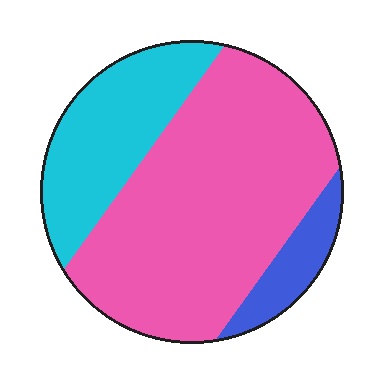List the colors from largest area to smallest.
From largest to smallest: pink, cyan, blue.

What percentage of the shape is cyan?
Cyan takes up about one quarter (1/4) of the shape.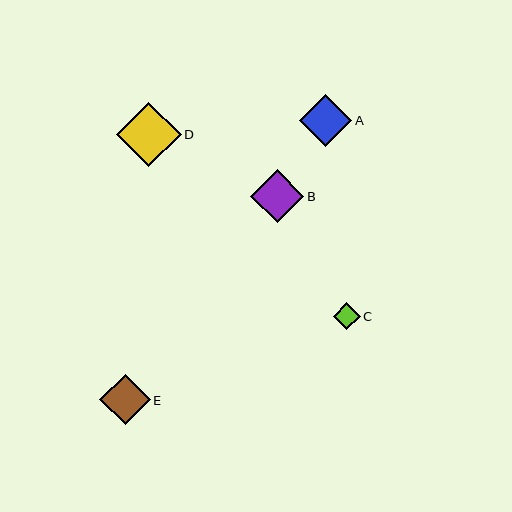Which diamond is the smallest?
Diamond C is the smallest with a size of approximately 27 pixels.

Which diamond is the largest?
Diamond D is the largest with a size of approximately 64 pixels.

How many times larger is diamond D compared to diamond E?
Diamond D is approximately 1.3 times the size of diamond E.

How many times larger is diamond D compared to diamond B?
Diamond D is approximately 1.2 times the size of diamond B.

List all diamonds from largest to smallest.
From largest to smallest: D, B, A, E, C.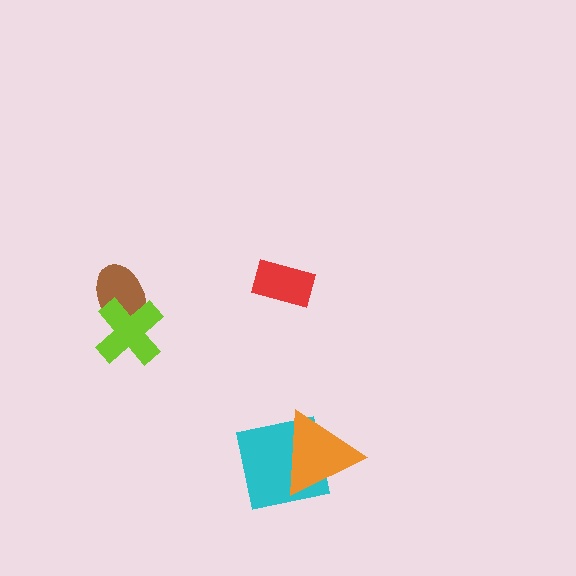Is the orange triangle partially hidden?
No, no other shape covers it.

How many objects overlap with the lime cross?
1 object overlaps with the lime cross.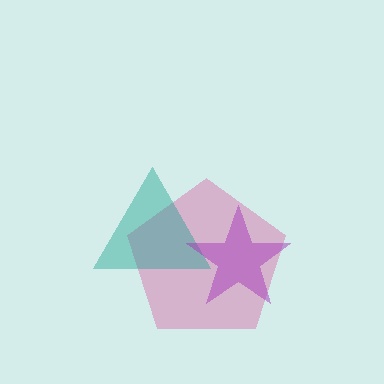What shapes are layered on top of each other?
The layered shapes are: a pink pentagon, a teal triangle, a purple star.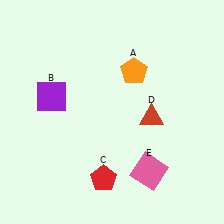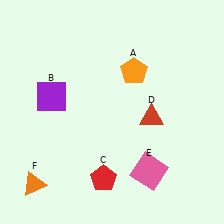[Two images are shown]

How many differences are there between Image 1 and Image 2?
There is 1 difference between the two images.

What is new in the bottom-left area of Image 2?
An orange triangle (F) was added in the bottom-left area of Image 2.